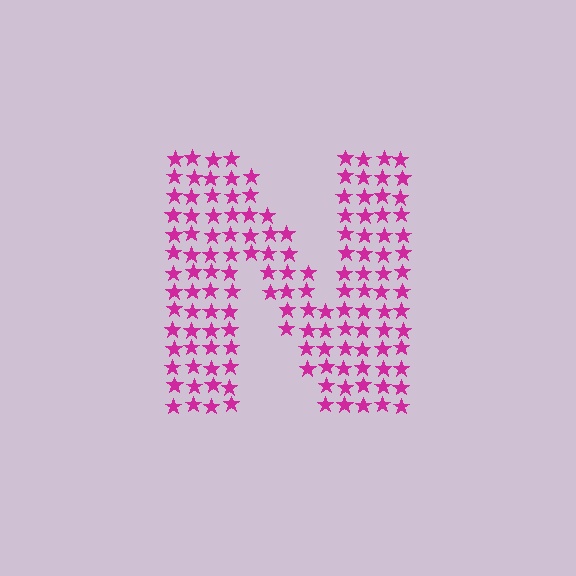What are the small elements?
The small elements are stars.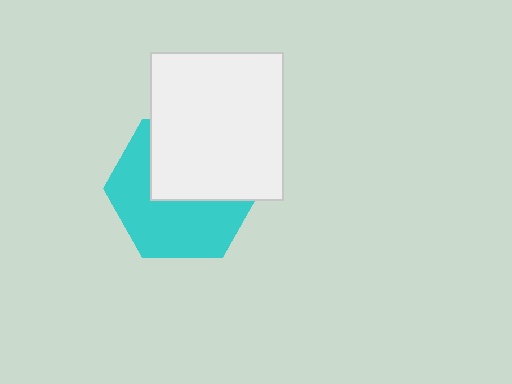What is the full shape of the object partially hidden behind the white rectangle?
The partially hidden object is a cyan hexagon.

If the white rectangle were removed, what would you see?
You would see the complete cyan hexagon.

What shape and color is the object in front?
The object in front is a white rectangle.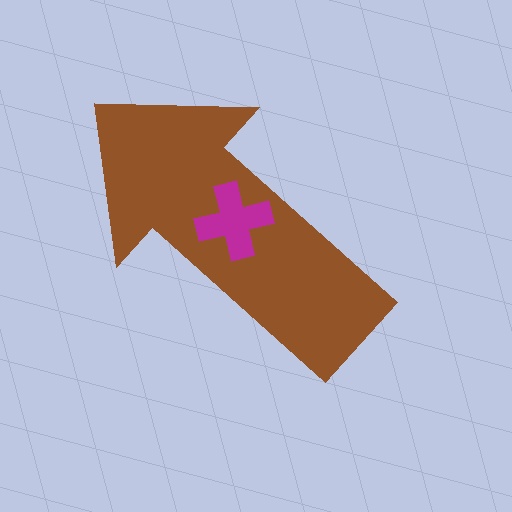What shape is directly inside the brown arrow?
The magenta cross.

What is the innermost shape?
The magenta cross.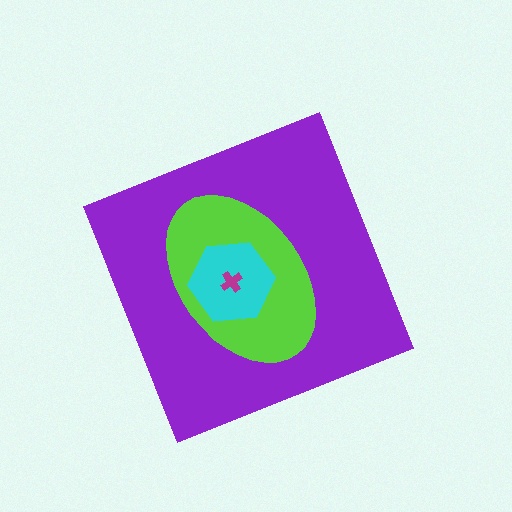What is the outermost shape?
The purple diamond.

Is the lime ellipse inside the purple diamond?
Yes.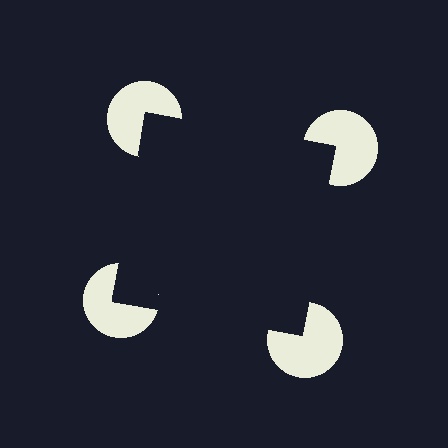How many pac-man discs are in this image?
There are 4 — one at each vertex of the illusory square.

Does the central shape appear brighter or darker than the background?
It typically appears slightly darker than the background, even though no actual brightness change is drawn.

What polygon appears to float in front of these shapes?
An illusory square — its edges are inferred from the aligned wedge cuts in the pac-man discs, not physically drawn.